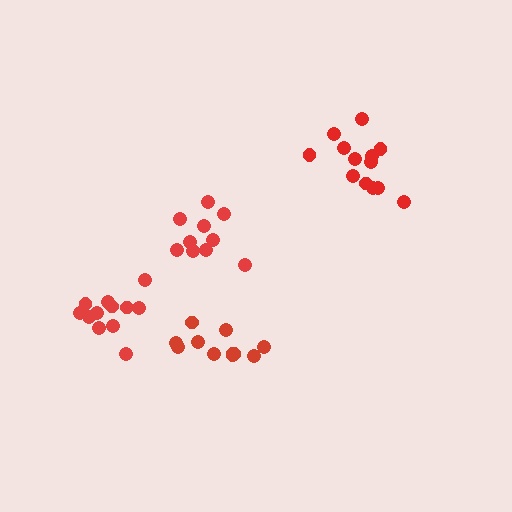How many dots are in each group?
Group 1: 11 dots, Group 2: 10 dots, Group 3: 13 dots, Group 4: 12 dots (46 total).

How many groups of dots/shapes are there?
There are 4 groups.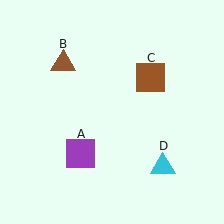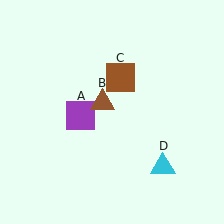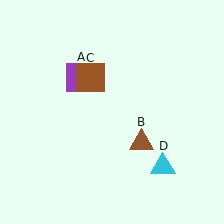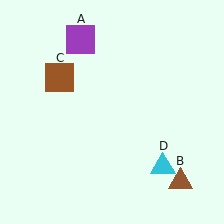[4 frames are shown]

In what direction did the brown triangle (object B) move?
The brown triangle (object B) moved down and to the right.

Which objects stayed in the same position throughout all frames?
Cyan triangle (object D) remained stationary.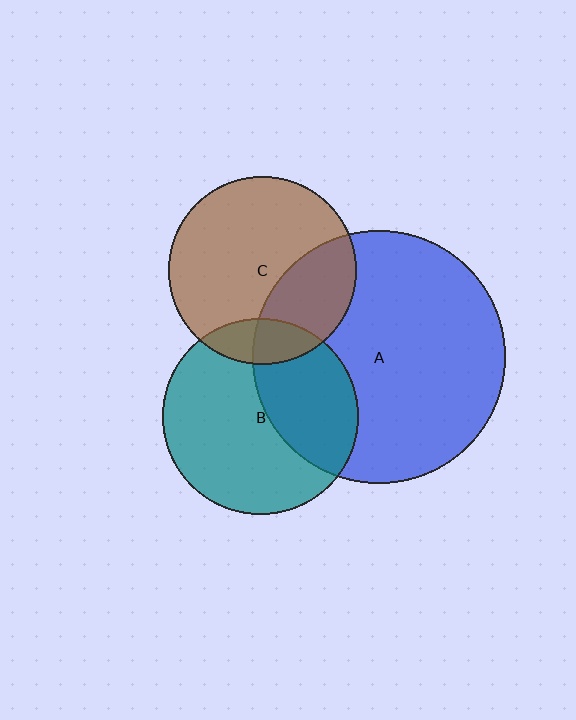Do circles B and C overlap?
Yes.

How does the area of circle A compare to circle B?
Approximately 1.7 times.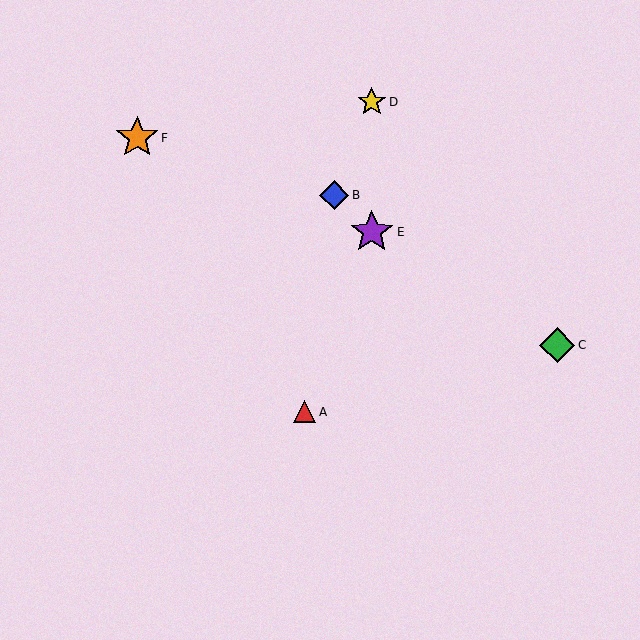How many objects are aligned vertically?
2 objects (D, E) are aligned vertically.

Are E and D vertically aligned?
Yes, both are at x≈372.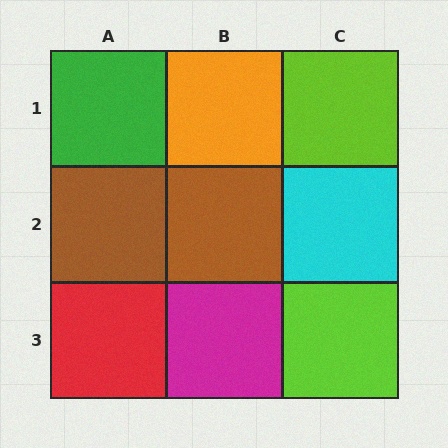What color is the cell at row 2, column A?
Brown.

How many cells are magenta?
1 cell is magenta.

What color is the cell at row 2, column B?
Brown.